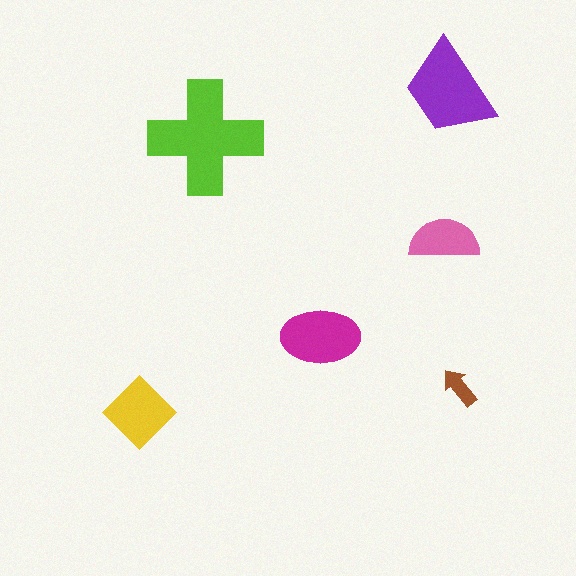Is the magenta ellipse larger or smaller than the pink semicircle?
Larger.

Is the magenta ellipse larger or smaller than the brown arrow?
Larger.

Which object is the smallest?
The brown arrow.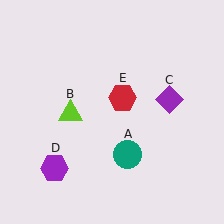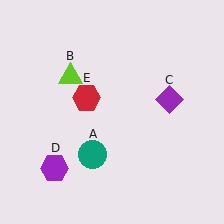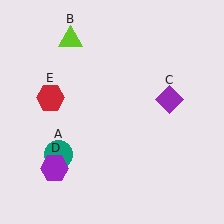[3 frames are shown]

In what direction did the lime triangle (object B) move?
The lime triangle (object B) moved up.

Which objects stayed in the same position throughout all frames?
Purple diamond (object C) and purple hexagon (object D) remained stationary.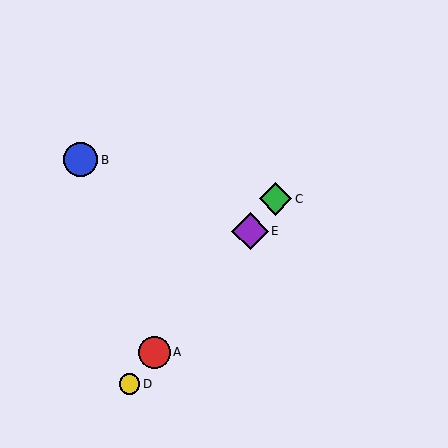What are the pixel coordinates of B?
Object B is at (81, 160).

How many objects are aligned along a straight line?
4 objects (A, C, D, E) are aligned along a straight line.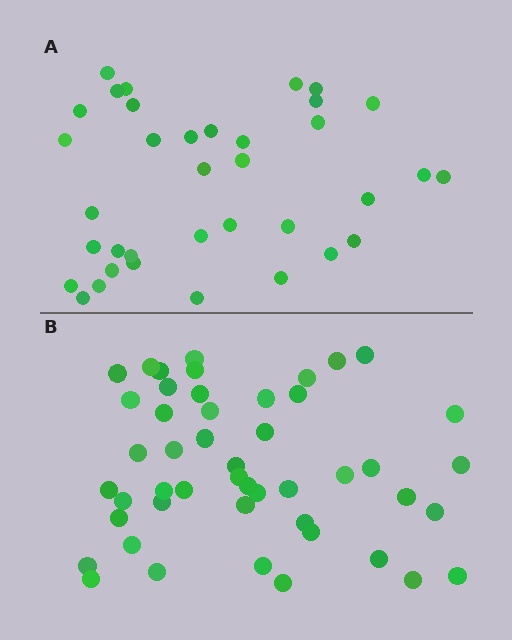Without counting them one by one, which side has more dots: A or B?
Region B (the bottom region) has more dots.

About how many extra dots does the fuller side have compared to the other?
Region B has roughly 12 or so more dots than region A.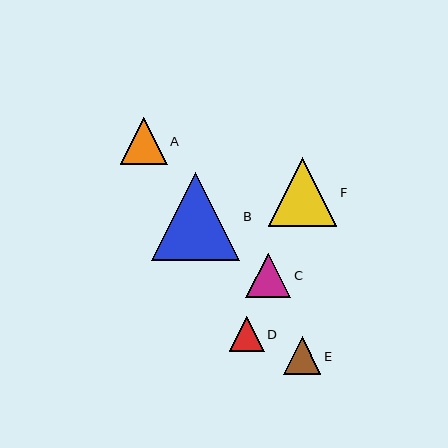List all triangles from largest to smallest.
From largest to smallest: B, F, A, C, E, D.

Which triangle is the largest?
Triangle B is the largest with a size of approximately 88 pixels.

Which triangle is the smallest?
Triangle D is the smallest with a size of approximately 35 pixels.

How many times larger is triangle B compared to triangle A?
Triangle B is approximately 1.9 times the size of triangle A.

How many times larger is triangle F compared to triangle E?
Triangle F is approximately 1.8 times the size of triangle E.